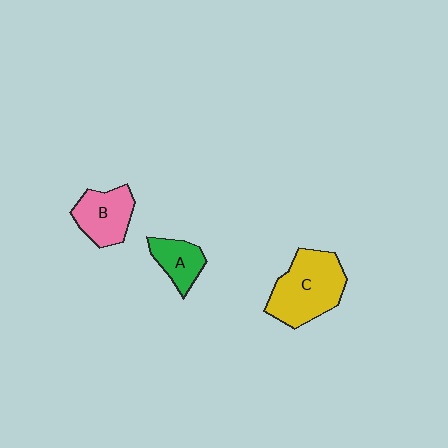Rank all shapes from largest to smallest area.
From largest to smallest: C (yellow), B (pink), A (green).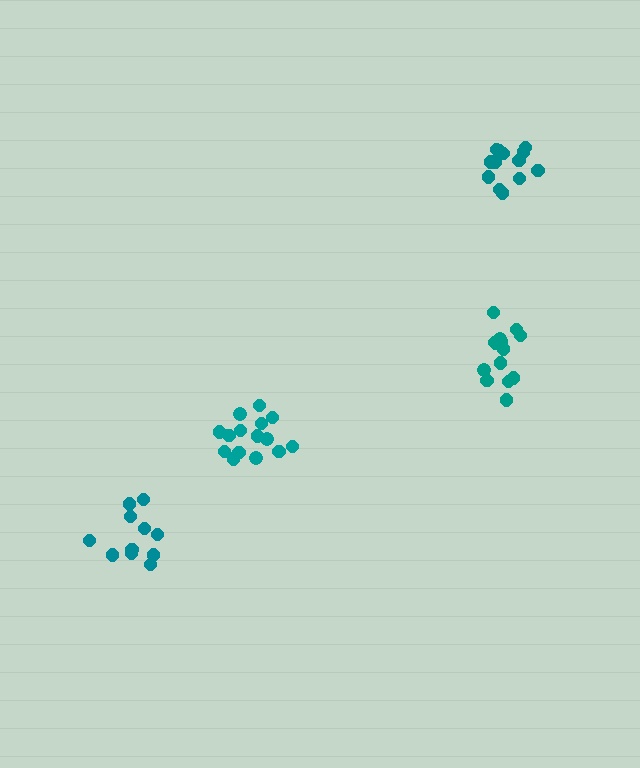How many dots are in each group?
Group 1: 15 dots, Group 2: 11 dots, Group 3: 14 dots, Group 4: 13 dots (53 total).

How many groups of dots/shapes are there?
There are 4 groups.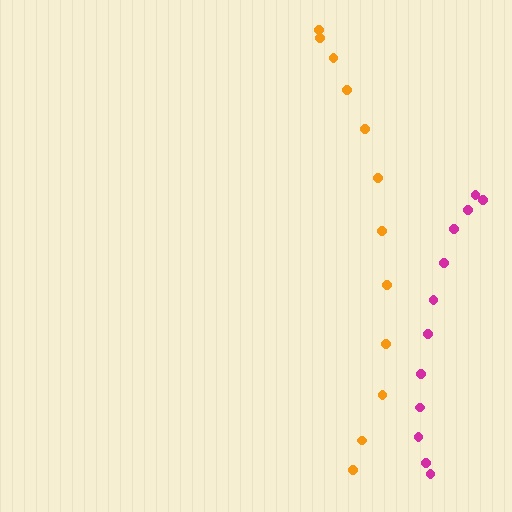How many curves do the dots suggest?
There are 2 distinct paths.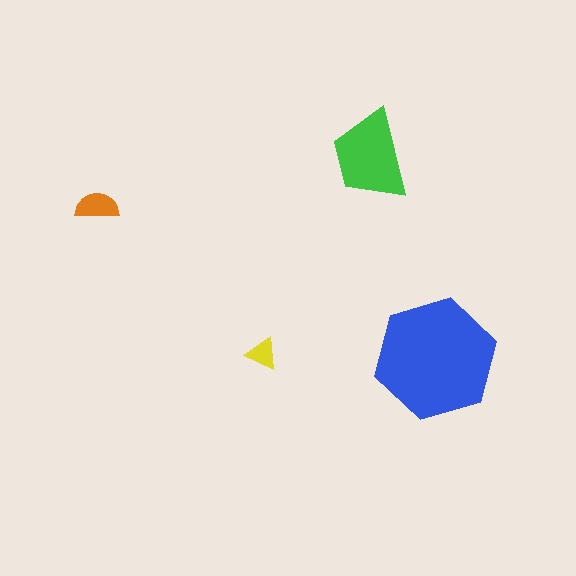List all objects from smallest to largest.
The yellow triangle, the orange semicircle, the green trapezoid, the blue hexagon.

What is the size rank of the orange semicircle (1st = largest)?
3rd.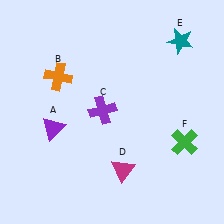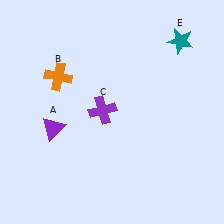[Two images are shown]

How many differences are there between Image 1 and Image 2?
There are 2 differences between the two images.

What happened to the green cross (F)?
The green cross (F) was removed in Image 2. It was in the bottom-right area of Image 1.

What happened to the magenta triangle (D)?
The magenta triangle (D) was removed in Image 2. It was in the bottom-right area of Image 1.